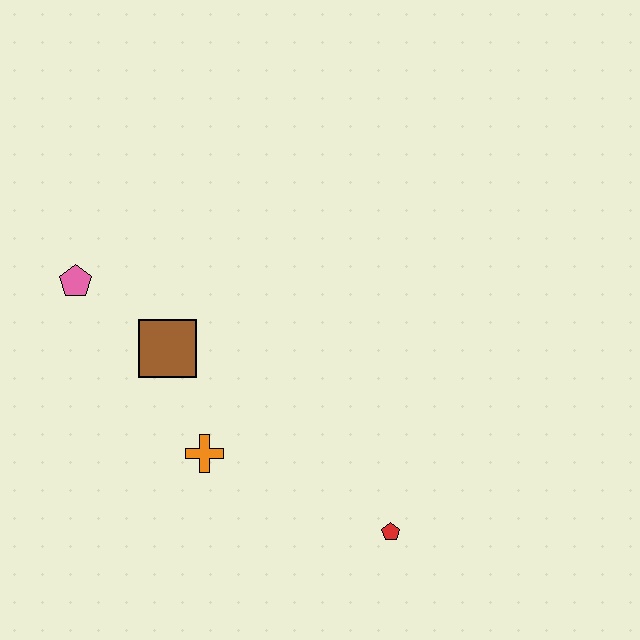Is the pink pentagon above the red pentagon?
Yes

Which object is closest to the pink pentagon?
The brown square is closest to the pink pentagon.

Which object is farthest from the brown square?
The red pentagon is farthest from the brown square.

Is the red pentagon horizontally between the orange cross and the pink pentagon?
No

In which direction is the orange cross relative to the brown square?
The orange cross is below the brown square.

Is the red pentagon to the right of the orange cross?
Yes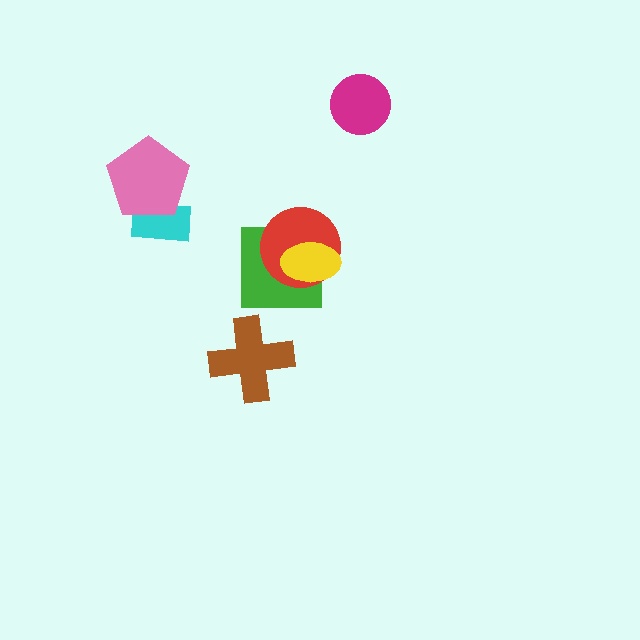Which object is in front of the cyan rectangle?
The pink pentagon is in front of the cyan rectangle.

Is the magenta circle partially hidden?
No, no other shape covers it.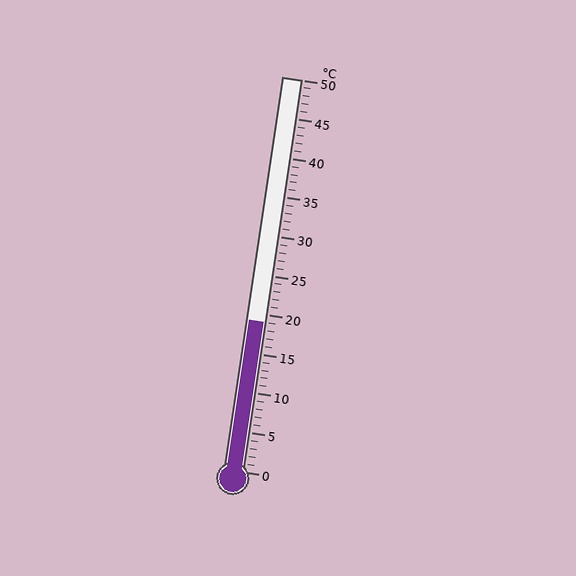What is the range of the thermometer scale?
The thermometer scale ranges from 0°C to 50°C.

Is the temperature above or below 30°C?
The temperature is below 30°C.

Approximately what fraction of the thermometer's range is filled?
The thermometer is filled to approximately 40% of its range.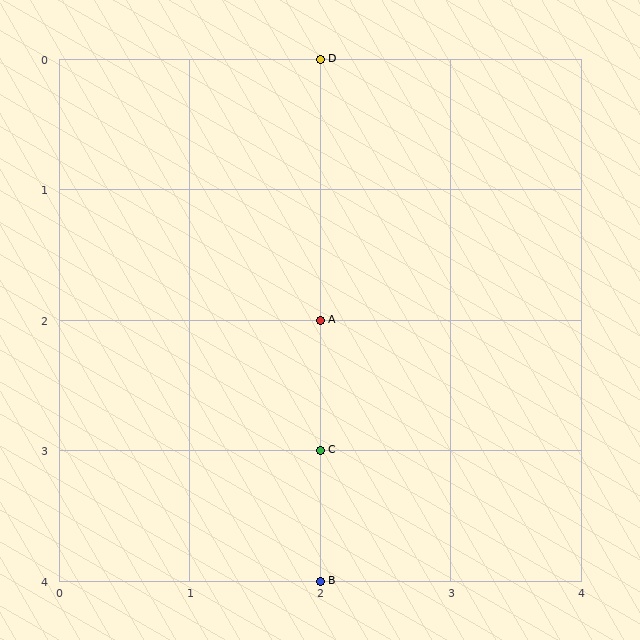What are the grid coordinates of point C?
Point C is at grid coordinates (2, 3).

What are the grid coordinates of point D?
Point D is at grid coordinates (2, 0).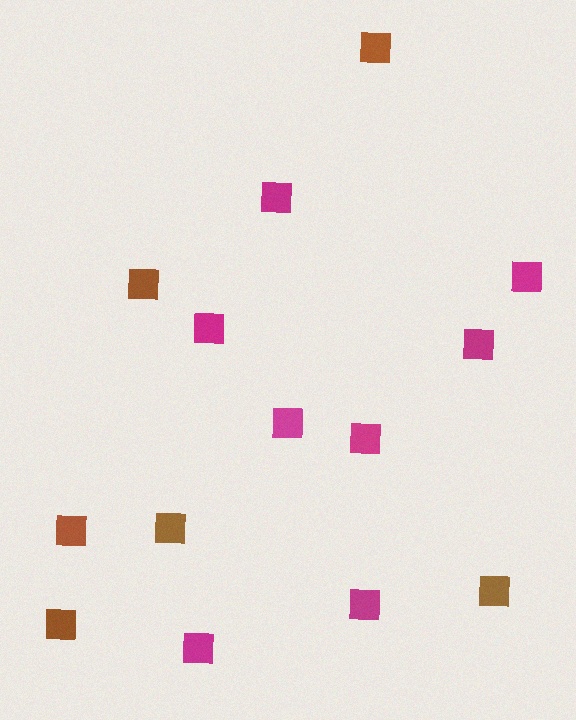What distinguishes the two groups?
There are 2 groups: one group of brown squares (6) and one group of magenta squares (8).